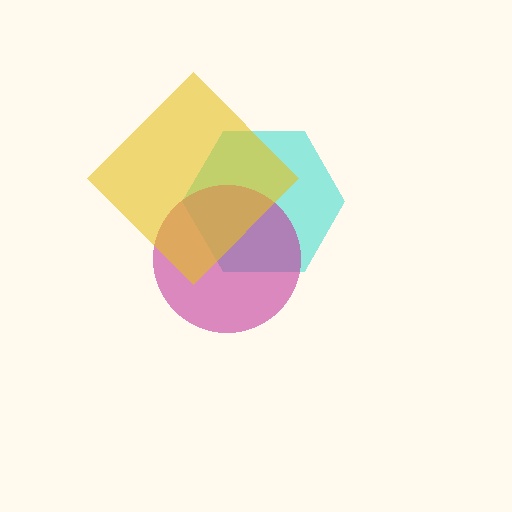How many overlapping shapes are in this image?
There are 3 overlapping shapes in the image.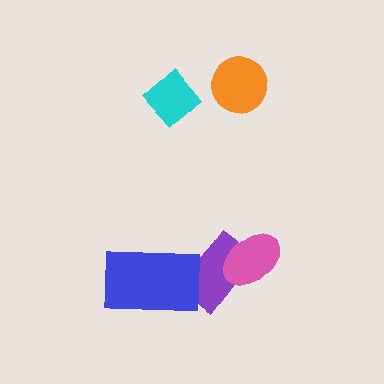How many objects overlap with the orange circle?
0 objects overlap with the orange circle.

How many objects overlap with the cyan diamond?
0 objects overlap with the cyan diamond.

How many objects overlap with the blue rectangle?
1 object overlaps with the blue rectangle.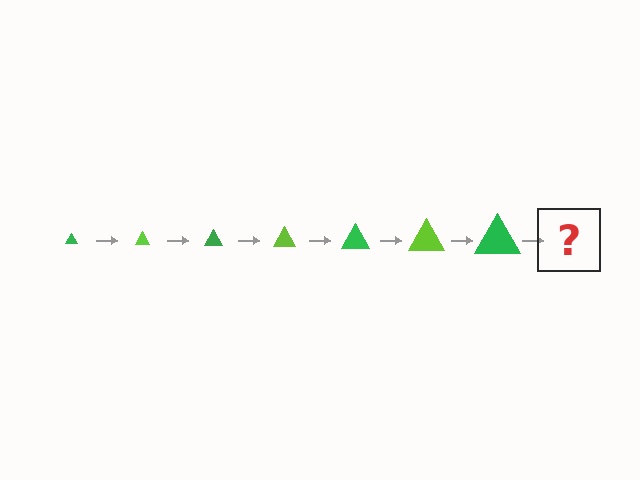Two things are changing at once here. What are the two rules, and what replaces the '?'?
The two rules are that the triangle grows larger each step and the color cycles through green and lime. The '?' should be a lime triangle, larger than the previous one.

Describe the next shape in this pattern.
It should be a lime triangle, larger than the previous one.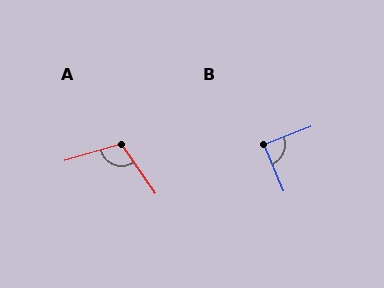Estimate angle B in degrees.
Approximately 88 degrees.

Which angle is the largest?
A, at approximately 108 degrees.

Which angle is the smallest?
B, at approximately 88 degrees.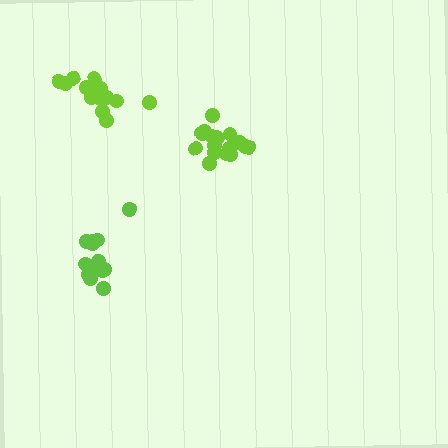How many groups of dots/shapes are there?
There are 3 groups.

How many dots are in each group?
Group 1: 16 dots, Group 2: 14 dots, Group 3: 14 dots (44 total).